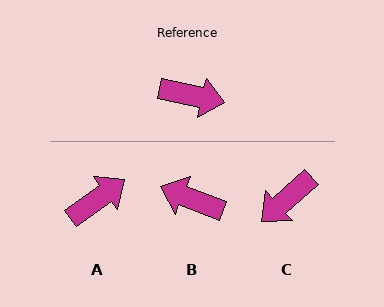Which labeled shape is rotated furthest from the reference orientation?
B, about 171 degrees away.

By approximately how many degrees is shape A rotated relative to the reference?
Approximately 49 degrees counter-clockwise.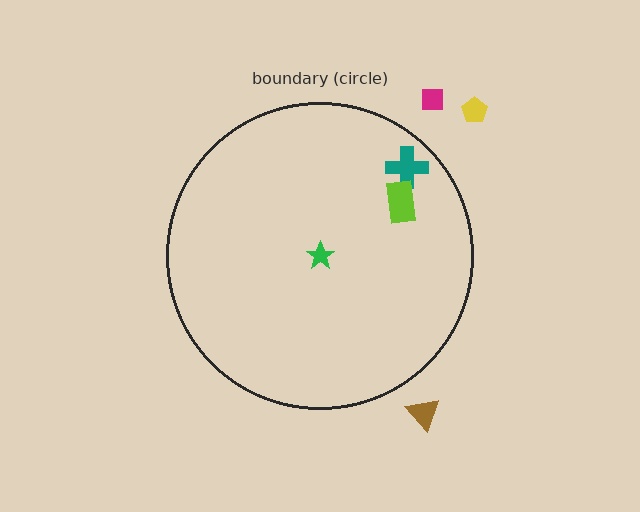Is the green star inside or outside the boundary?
Inside.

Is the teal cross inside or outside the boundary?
Inside.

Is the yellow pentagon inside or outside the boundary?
Outside.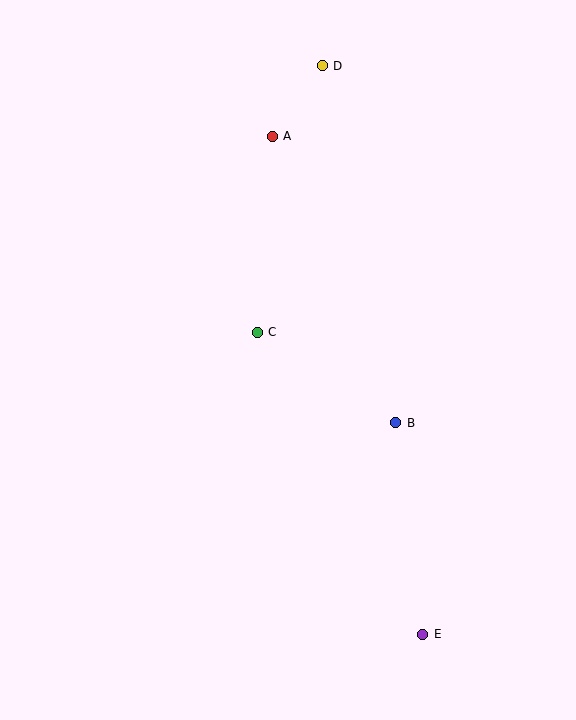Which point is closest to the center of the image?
Point C at (257, 332) is closest to the center.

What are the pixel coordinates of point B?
Point B is at (396, 423).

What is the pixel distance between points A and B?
The distance between A and B is 312 pixels.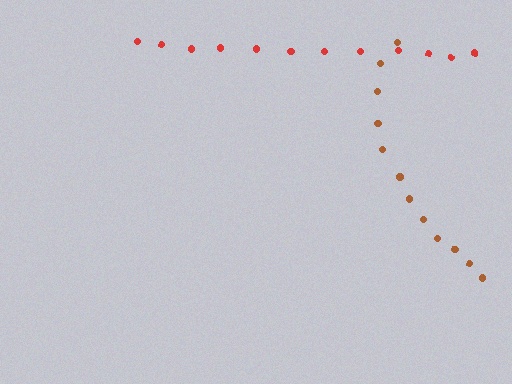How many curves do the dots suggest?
There are 2 distinct paths.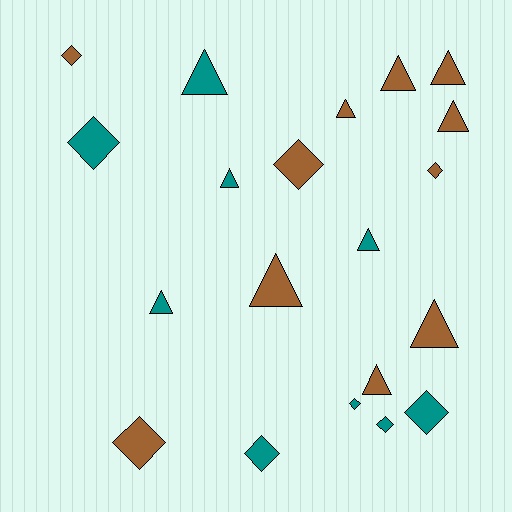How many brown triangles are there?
There are 7 brown triangles.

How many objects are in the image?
There are 20 objects.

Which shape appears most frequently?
Triangle, with 11 objects.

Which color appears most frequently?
Brown, with 11 objects.